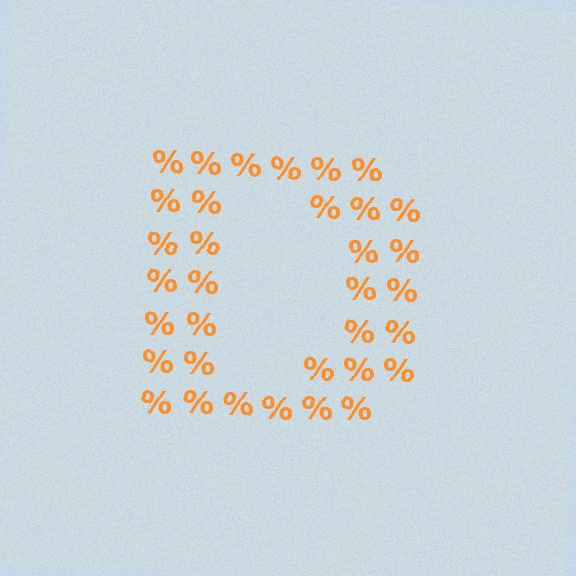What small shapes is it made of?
It is made of small percent signs.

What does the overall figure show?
The overall figure shows the letter D.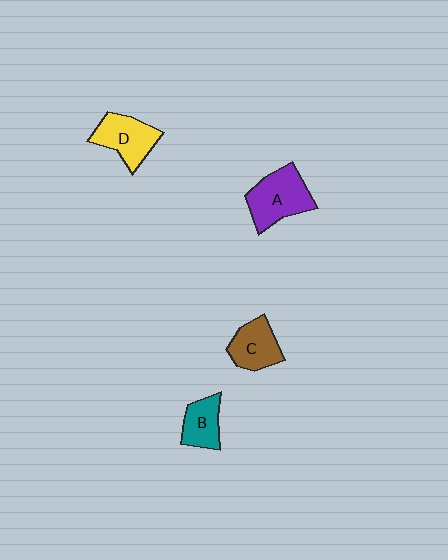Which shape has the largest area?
Shape A (purple).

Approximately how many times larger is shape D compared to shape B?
Approximately 1.4 times.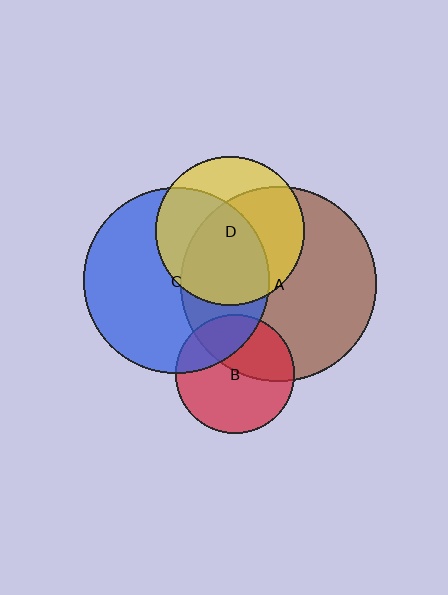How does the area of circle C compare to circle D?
Approximately 1.6 times.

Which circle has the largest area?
Circle A (brown).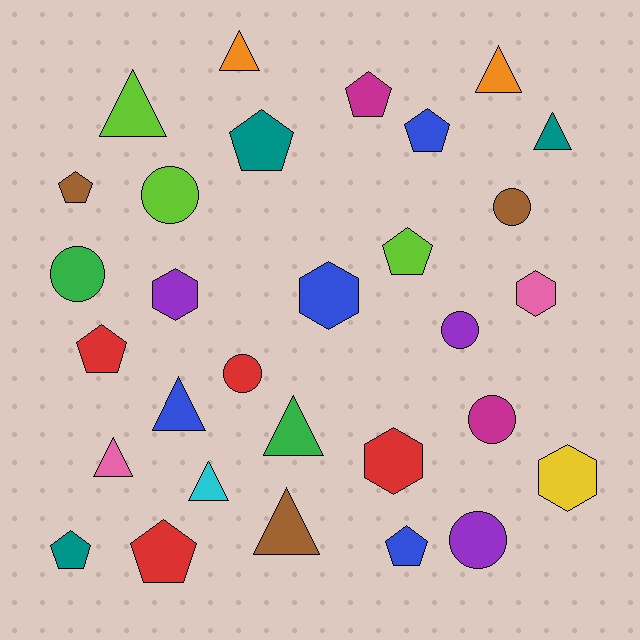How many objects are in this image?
There are 30 objects.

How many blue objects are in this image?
There are 4 blue objects.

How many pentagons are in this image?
There are 9 pentagons.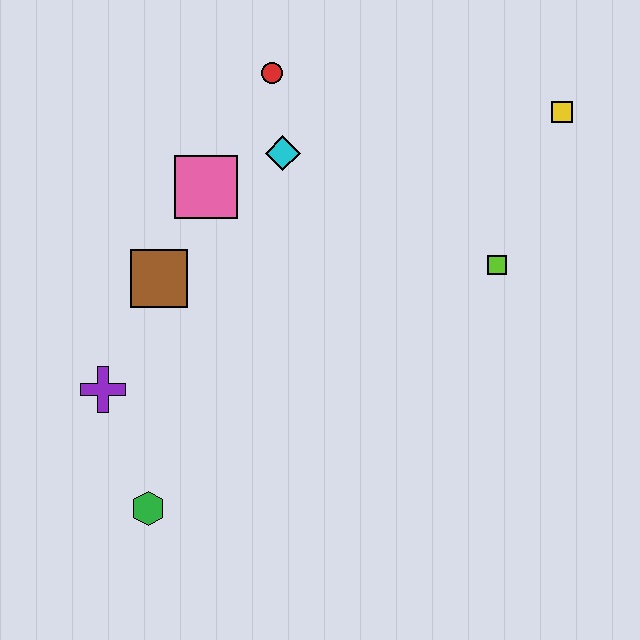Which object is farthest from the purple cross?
The yellow square is farthest from the purple cross.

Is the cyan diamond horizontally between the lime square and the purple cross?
Yes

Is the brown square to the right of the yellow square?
No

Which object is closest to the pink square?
The cyan diamond is closest to the pink square.